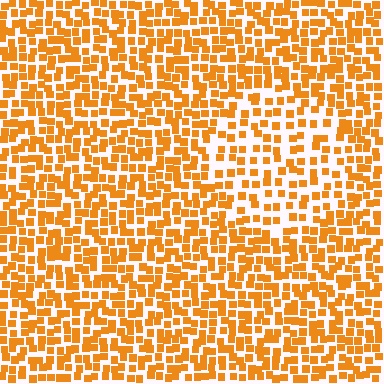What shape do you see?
I see a circle.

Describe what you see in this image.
The image contains small orange elements arranged at two different densities. A circle-shaped region is visible where the elements are less densely packed than the surrounding area.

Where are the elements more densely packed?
The elements are more densely packed outside the circle boundary.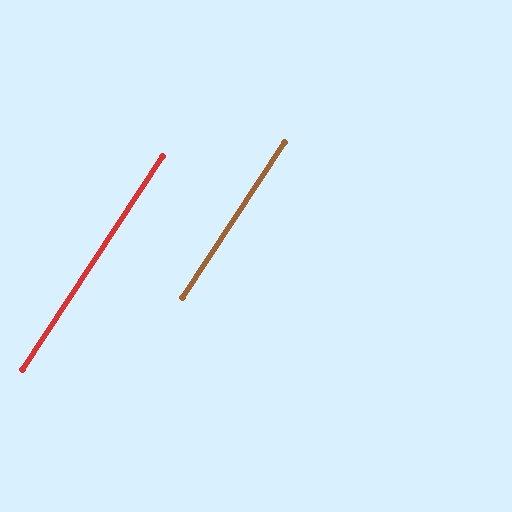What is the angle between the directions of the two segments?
Approximately 0 degrees.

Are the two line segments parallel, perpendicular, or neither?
Parallel — their directions differ by only 0.0°.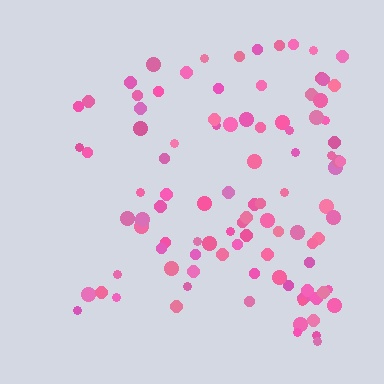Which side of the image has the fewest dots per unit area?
The left.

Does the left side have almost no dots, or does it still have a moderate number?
Still a moderate number, just noticeably fewer than the right.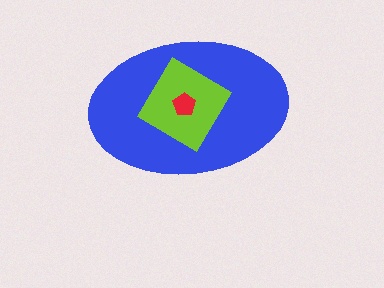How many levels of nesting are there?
3.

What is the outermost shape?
The blue ellipse.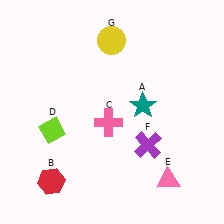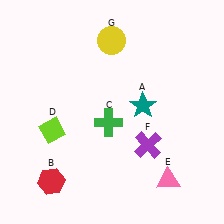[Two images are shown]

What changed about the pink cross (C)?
In Image 1, C is pink. In Image 2, it changed to green.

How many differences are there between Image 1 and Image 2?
There is 1 difference between the two images.